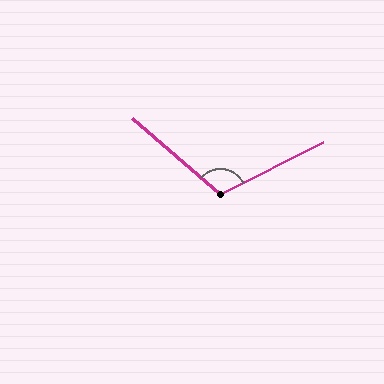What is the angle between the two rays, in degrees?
Approximately 113 degrees.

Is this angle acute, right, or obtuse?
It is obtuse.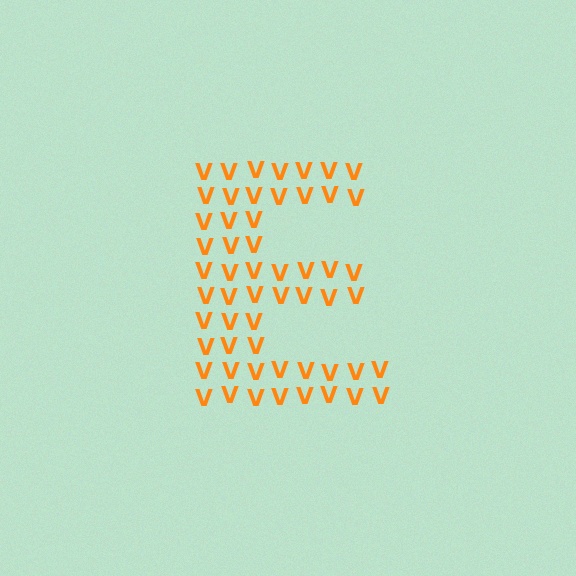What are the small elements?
The small elements are letter V's.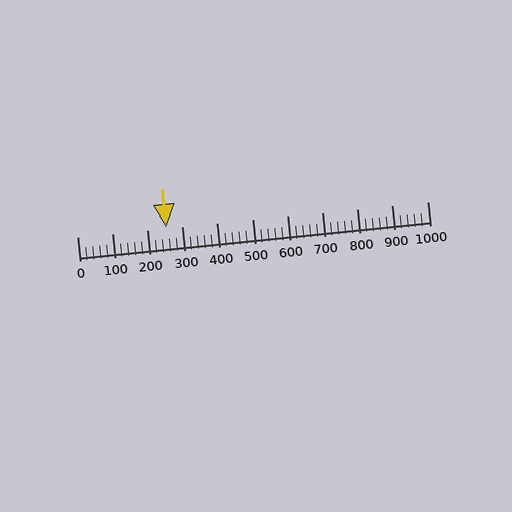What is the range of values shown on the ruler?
The ruler shows values from 0 to 1000.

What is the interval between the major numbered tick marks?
The major tick marks are spaced 100 units apart.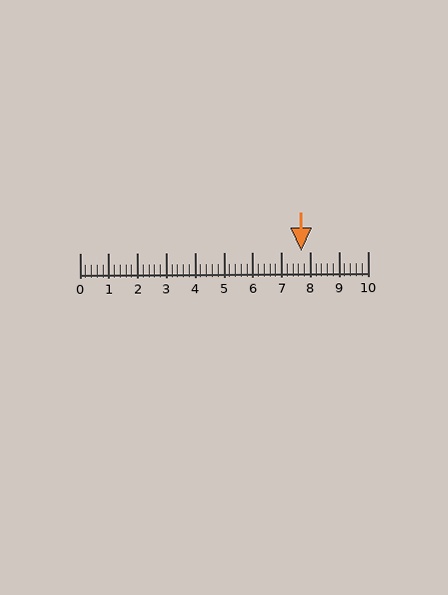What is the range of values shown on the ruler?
The ruler shows values from 0 to 10.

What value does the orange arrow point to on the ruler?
The orange arrow points to approximately 7.7.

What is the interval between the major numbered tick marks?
The major tick marks are spaced 1 units apart.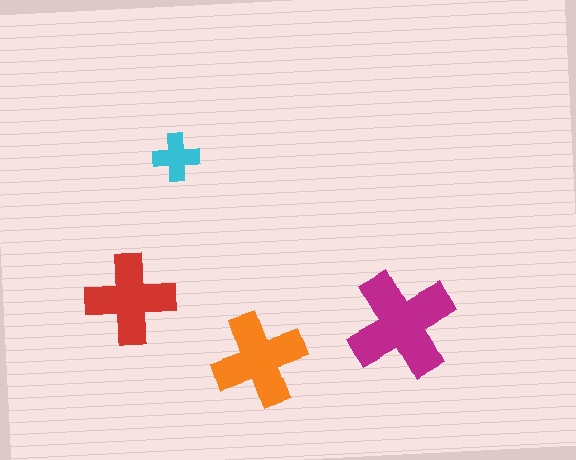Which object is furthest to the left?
The red cross is leftmost.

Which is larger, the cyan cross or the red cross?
The red one.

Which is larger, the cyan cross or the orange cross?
The orange one.